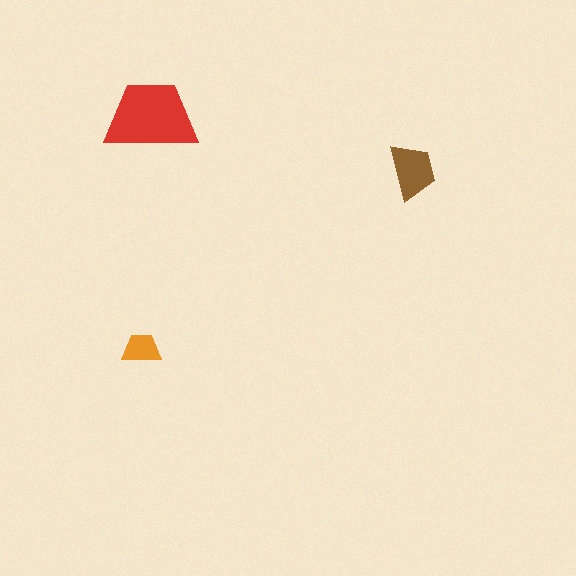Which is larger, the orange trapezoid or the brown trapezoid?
The brown one.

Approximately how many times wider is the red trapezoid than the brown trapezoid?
About 1.5 times wider.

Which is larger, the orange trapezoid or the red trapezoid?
The red one.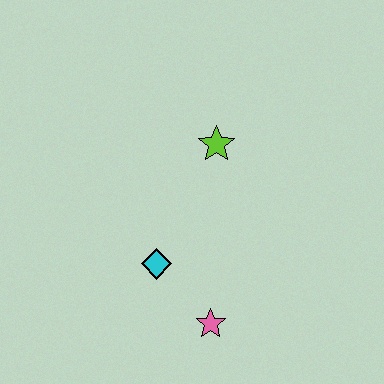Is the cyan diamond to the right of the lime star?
No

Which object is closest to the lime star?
The cyan diamond is closest to the lime star.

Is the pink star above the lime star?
No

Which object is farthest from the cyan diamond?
The lime star is farthest from the cyan diamond.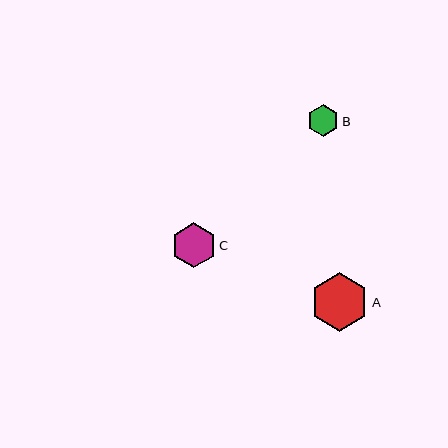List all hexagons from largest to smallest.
From largest to smallest: A, C, B.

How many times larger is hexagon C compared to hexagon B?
Hexagon C is approximately 1.4 times the size of hexagon B.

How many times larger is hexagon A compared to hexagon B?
Hexagon A is approximately 1.8 times the size of hexagon B.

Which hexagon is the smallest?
Hexagon B is the smallest with a size of approximately 32 pixels.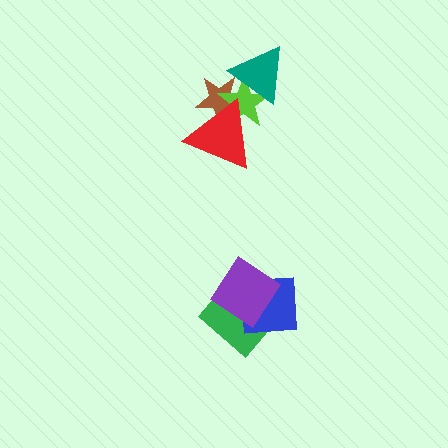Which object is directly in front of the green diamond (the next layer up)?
The blue square is directly in front of the green diamond.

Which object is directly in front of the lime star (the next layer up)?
The teal triangle is directly in front of the lime star.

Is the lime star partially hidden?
Yes, it is partially covered by another shape.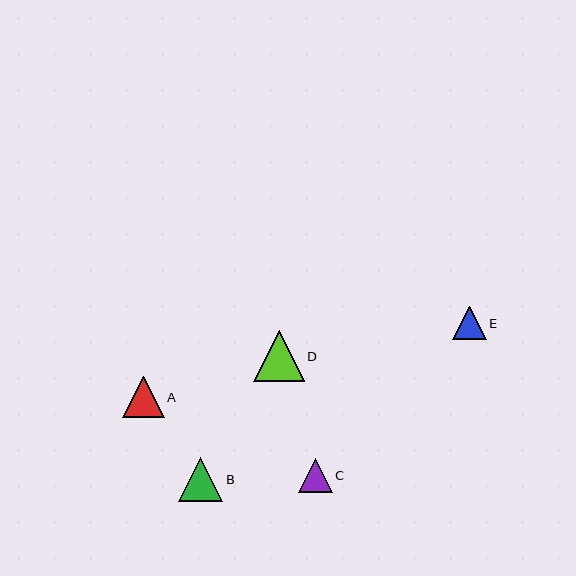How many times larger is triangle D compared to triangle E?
Triangle D is approximately 1.5 times the size of triangle E.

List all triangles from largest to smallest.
From largest to smallest: D, B, A, C, E.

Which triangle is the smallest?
Triangle E is the smallest with a size of approximately 33 pixels.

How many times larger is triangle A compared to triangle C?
Triangle A is approximately 1.2 times the size of triangle C.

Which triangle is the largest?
Triangle D is the largest with a size of approximately 50 pixels.